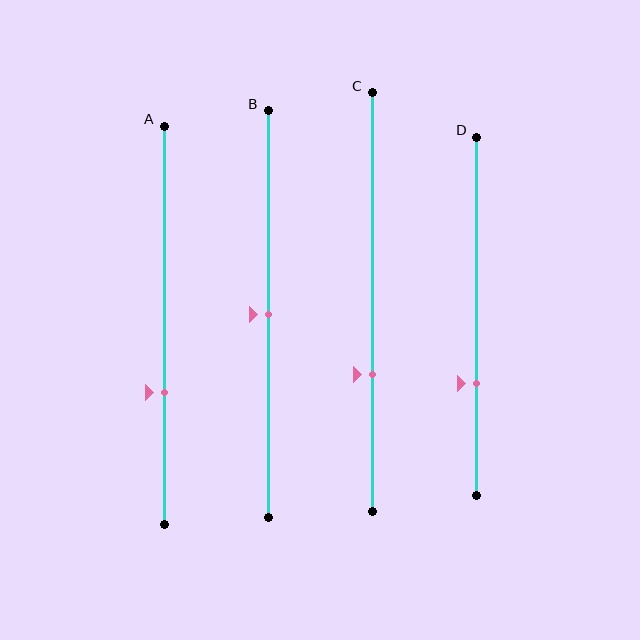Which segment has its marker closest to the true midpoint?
Segment B has its marker closest to the true midpoint.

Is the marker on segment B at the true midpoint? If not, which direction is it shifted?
Yes, the marker on segment B is at the true midpoint.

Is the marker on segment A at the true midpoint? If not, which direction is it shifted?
No, the marker on segment A is shifted downward by about 17% of the segment length.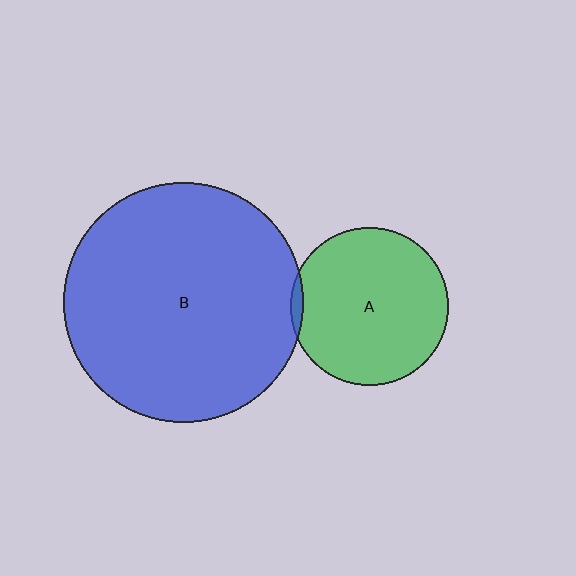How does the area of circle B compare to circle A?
Approximately 2.3 times.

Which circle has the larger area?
Circle B (blue).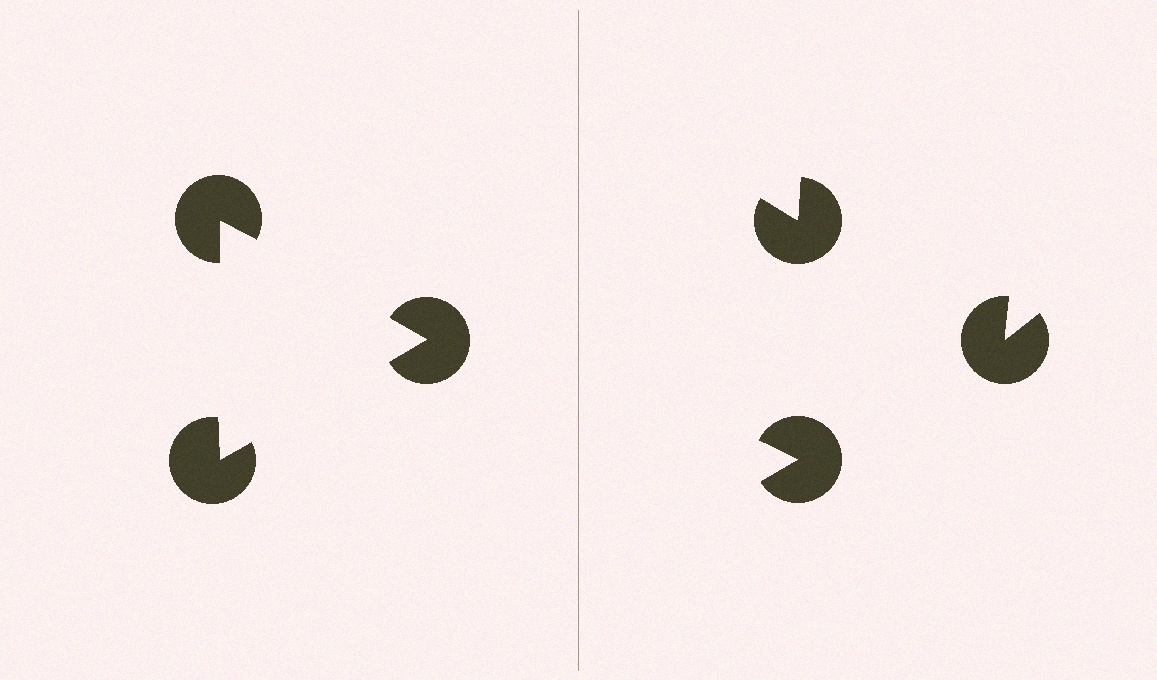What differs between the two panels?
The pac-man discs are positioned identically on both sides; only the wedge orientations differ. On the left they align to a triangle; on the right they are misaligned.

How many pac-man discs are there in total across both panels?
6 — 3 on each side.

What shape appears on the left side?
An illusory triangle.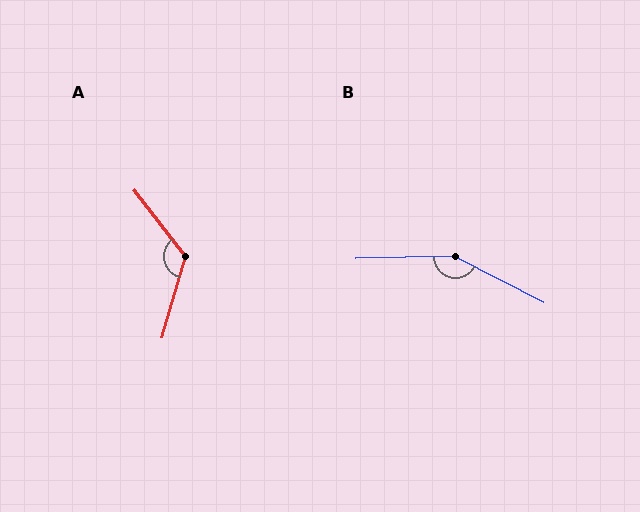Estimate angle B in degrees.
Approximately 151 degrees.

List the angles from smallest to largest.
A (126°), B (151°).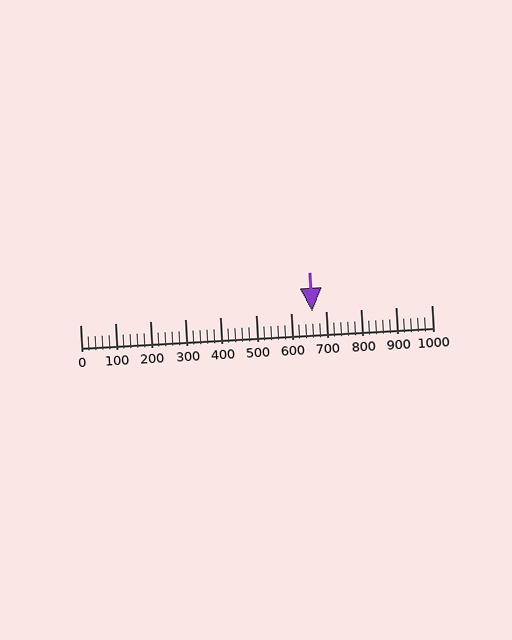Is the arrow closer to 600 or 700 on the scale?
The arrow is closer to 700.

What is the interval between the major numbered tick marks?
The major tick marks are spaced 100 units apart.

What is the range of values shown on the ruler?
The ruler shows values from 0 to 1000.